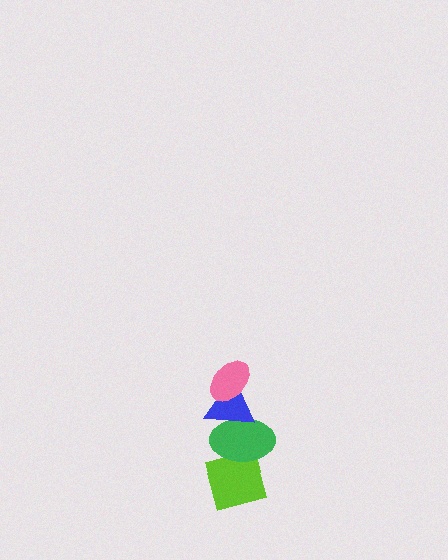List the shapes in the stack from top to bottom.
From top to bottom: the pink ellipse, the blue triangle, the green ellipse, the lime diamond.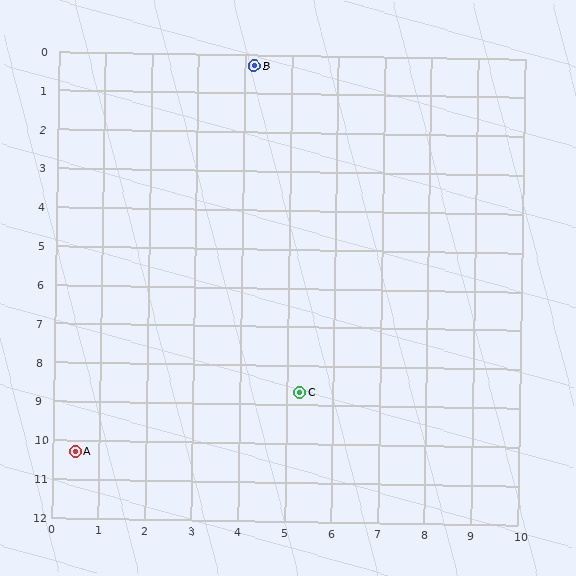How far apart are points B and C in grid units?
Points B and C are about 8.5 grid units apart.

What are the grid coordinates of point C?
Point C is at approximately (5.3, 8.7).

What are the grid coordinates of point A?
Point A is at approximately (0.5, 10.3).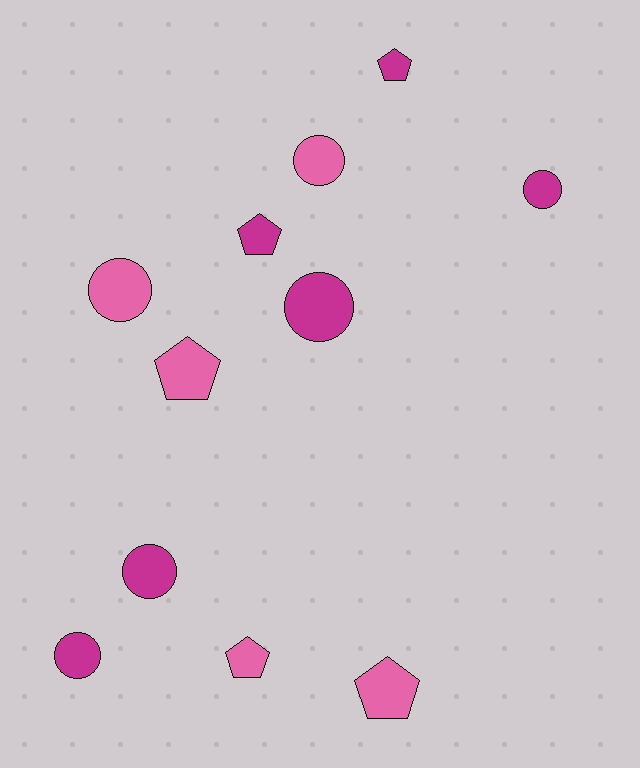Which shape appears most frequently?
Circle, with 6 objects.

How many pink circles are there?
There are 2 pink circles.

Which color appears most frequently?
Magenta, with 6 objects.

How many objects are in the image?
There are 11 objects.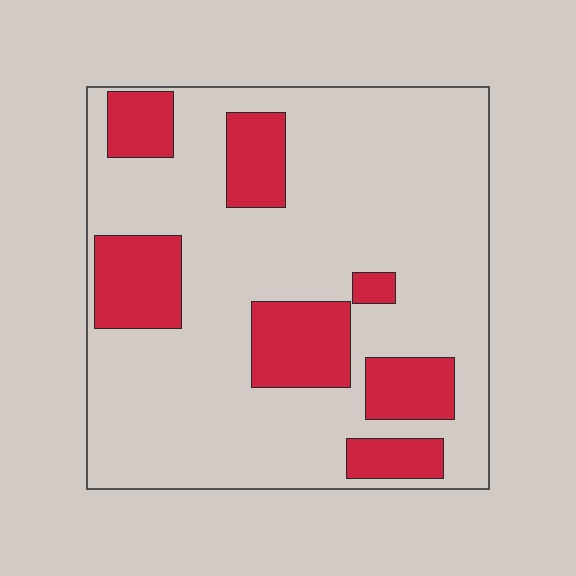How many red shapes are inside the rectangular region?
7.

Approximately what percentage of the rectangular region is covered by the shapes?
Approximately 25%.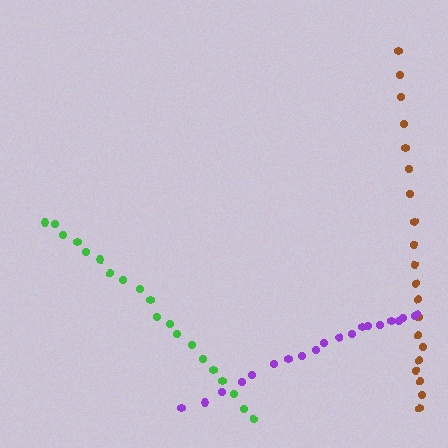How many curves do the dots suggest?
There are 3 distinct paths.